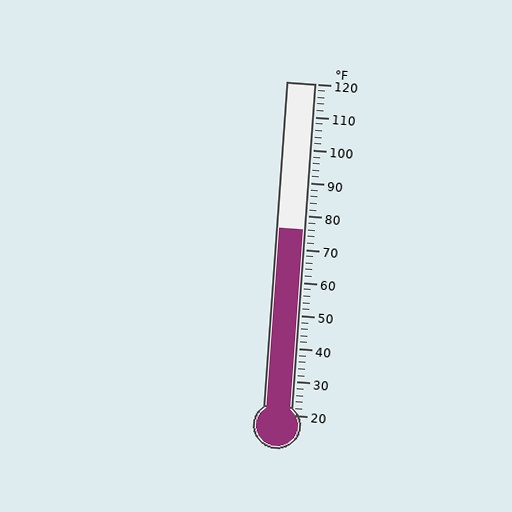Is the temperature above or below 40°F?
The temperature is above 40°F.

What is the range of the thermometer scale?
The thermometer scale ranges from 20°F to 120°F.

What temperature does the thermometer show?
The thermometer shows approximately 76°F.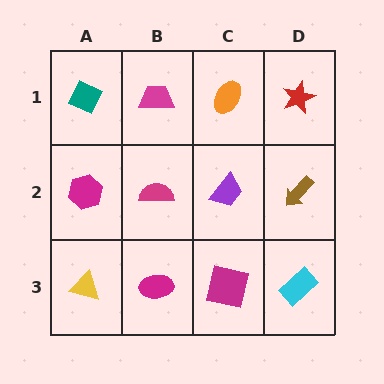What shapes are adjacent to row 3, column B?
A magenta semicircle (row 2, column B), a yellow triangle (row 3, column A), a magenta square (row 3, column C).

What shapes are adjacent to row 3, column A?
A magenta hexagon (row 2, column A), a magenta ellipse (row 3, column B).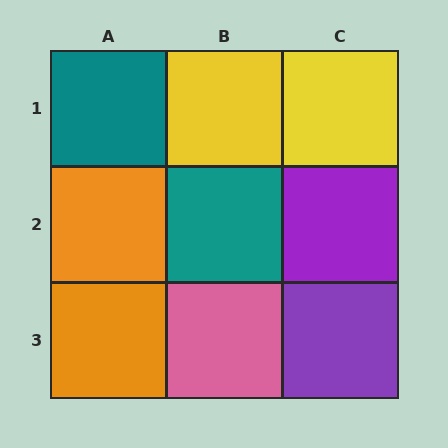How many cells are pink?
1 cell is pink.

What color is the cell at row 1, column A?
Teal.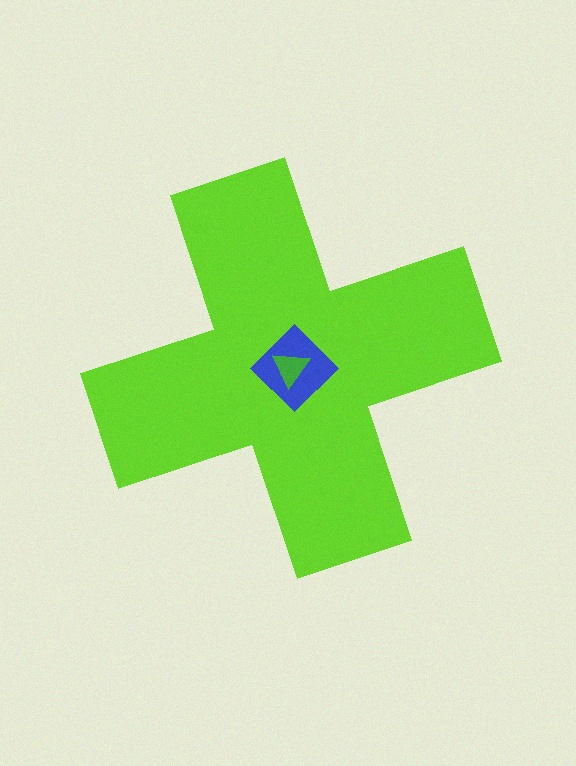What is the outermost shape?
The lime cross.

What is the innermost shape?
The green triangle.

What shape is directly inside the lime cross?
The blue diamond.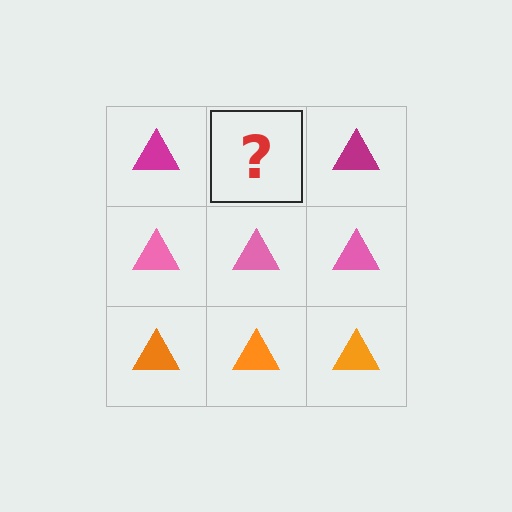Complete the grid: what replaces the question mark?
The question mark should be replaced with a magenta triangle.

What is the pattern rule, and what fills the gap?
The rule is that each row has a consistent color. The gap should be filled with a magenta triangle.